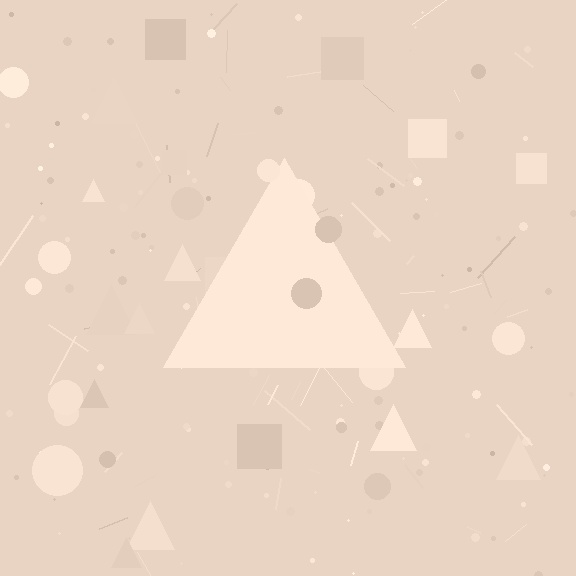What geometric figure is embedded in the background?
A triangle is embedded in the background.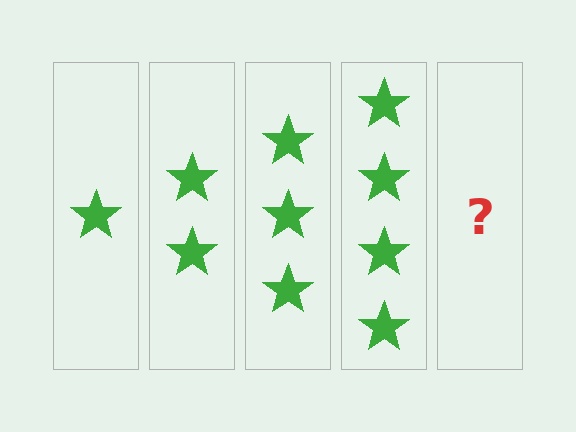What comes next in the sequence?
The next element should be 5 stars.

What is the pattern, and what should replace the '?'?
The pattern is that each step adds one more star. The '?' should be 5 stars.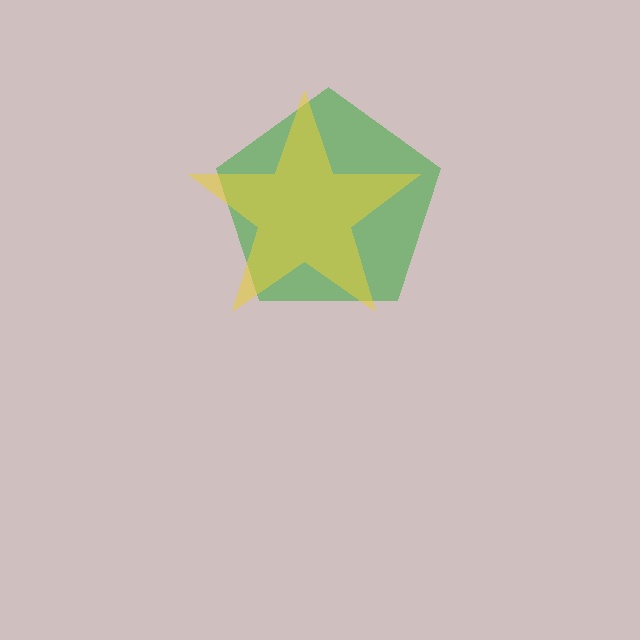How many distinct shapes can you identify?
There are 2 distinct shapes: a green pentagon, a yellow star.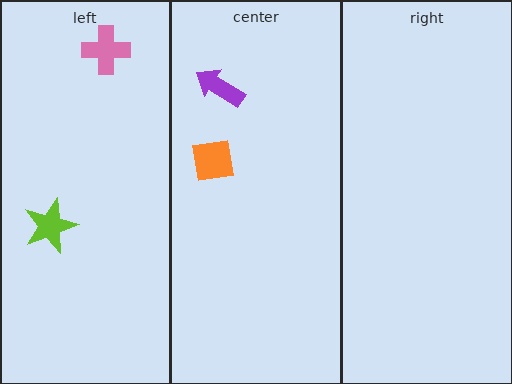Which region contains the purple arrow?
The center region.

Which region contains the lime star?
The left region.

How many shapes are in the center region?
2.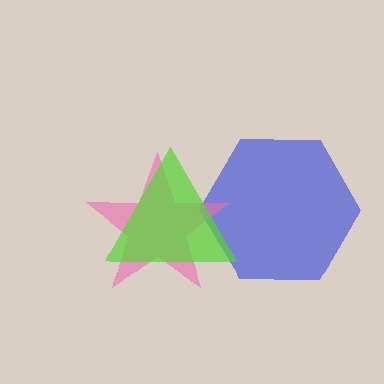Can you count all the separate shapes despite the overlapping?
Yes, there are 3 separate shapes.